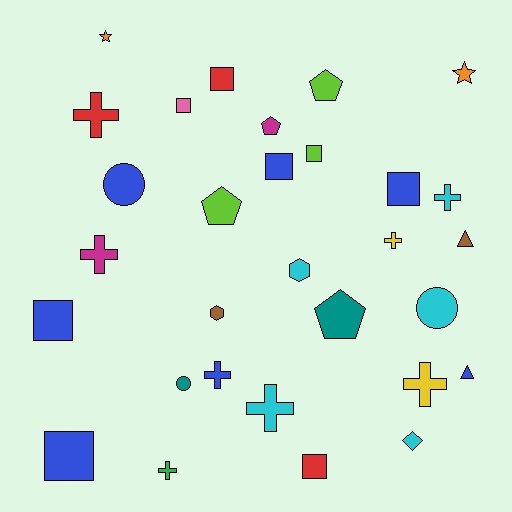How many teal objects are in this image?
There are 2 teal objects.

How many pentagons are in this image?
There are 4 pentagons.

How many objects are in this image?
There are 30 objects.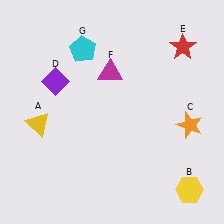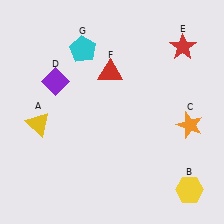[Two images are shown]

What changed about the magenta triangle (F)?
In Image 1, F is magenta. In Image 2, it changed to red.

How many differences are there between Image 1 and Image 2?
There is 1 difference between the two images.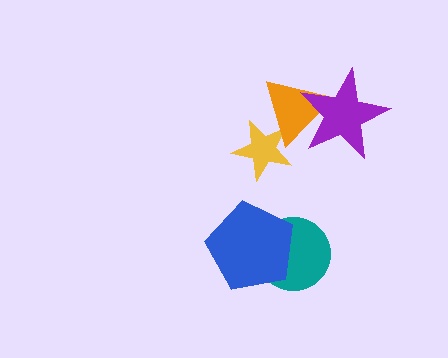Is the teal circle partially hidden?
Yes, it is partially covered by another shape.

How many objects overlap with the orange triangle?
2 objects overlap with the orange triangle.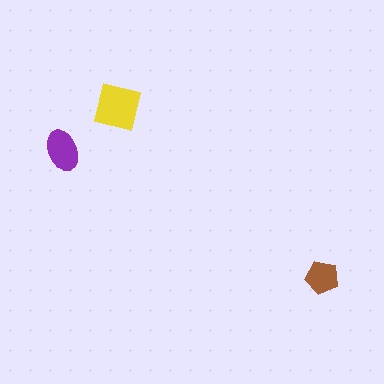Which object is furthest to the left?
The purple ellipse is leftmost.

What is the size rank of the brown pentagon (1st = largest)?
3rd.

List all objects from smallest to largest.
The brown pentagon, the purple ellipse, the yellow square.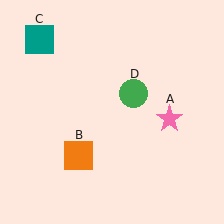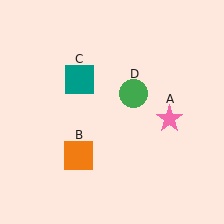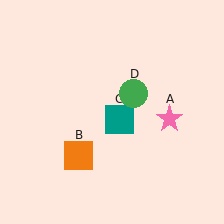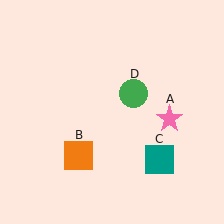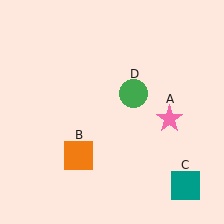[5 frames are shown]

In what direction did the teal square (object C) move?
The teal square (object C) moved down and to the right.